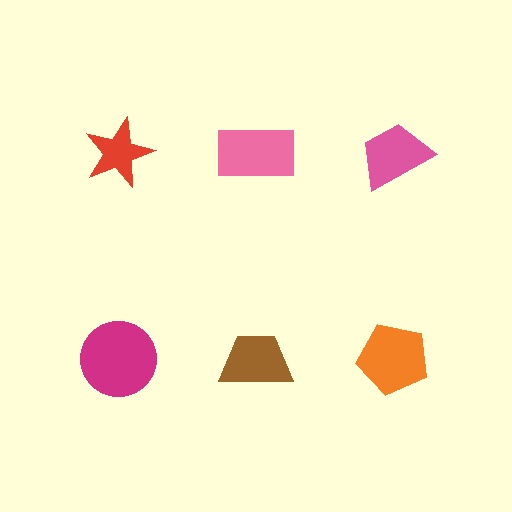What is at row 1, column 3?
A pink trapezoid.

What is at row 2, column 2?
A brown trapezoid.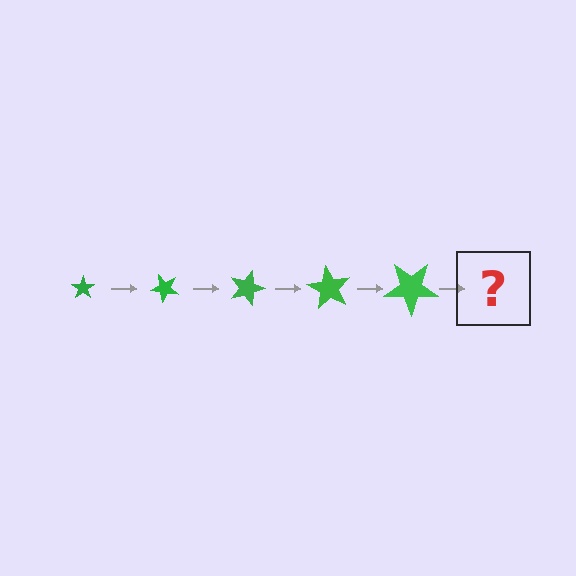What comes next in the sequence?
The next element should be a star, larger than the previous one and rotated 225 degrees from the start.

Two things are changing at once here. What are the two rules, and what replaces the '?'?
The two rules are that the star grows larger each step and it rotates 45 degrees each step. The '?' should be a star, larger than the previous one and rotated 225 degrees from the start.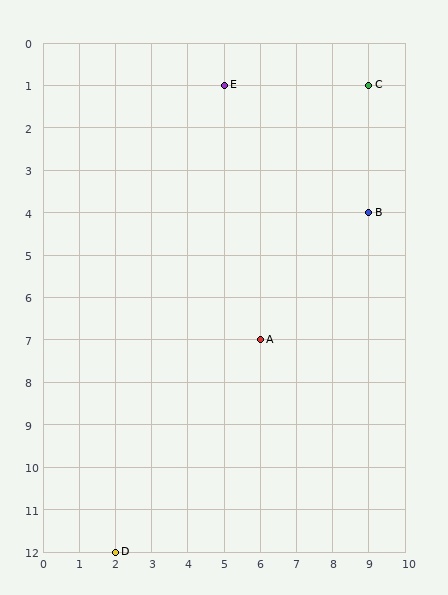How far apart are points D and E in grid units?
Points D and E are 3 columns and 11 rows apart (about 11.4 grid units diagonally).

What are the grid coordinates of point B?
Point B is at grid coordinates (9, 4).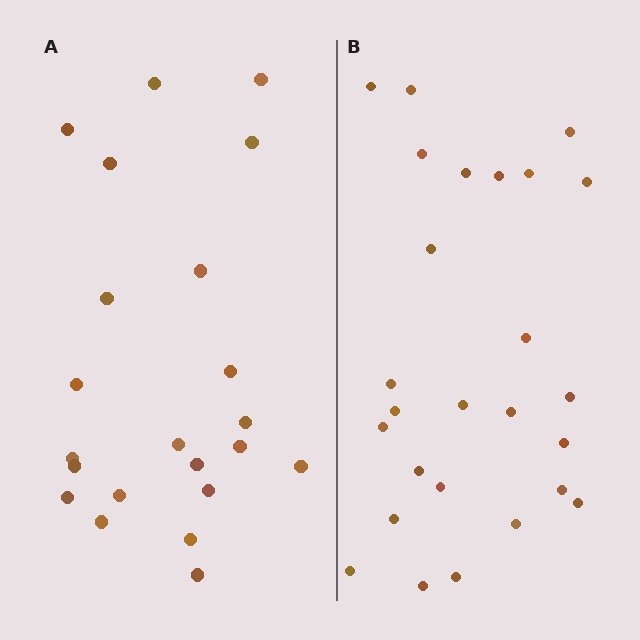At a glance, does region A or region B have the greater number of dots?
Region B (the right region) has more dots.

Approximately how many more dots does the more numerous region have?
Region B has about 4 more dots than region A.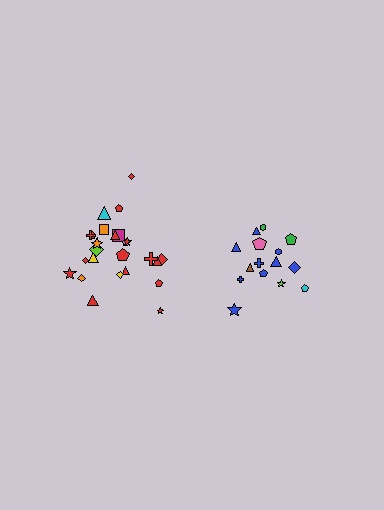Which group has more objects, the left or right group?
The left group.